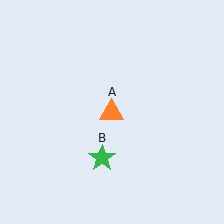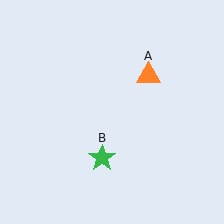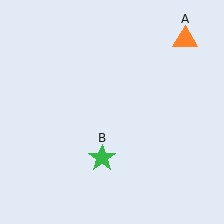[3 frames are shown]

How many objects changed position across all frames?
1 object changed position: orange triangle (object A).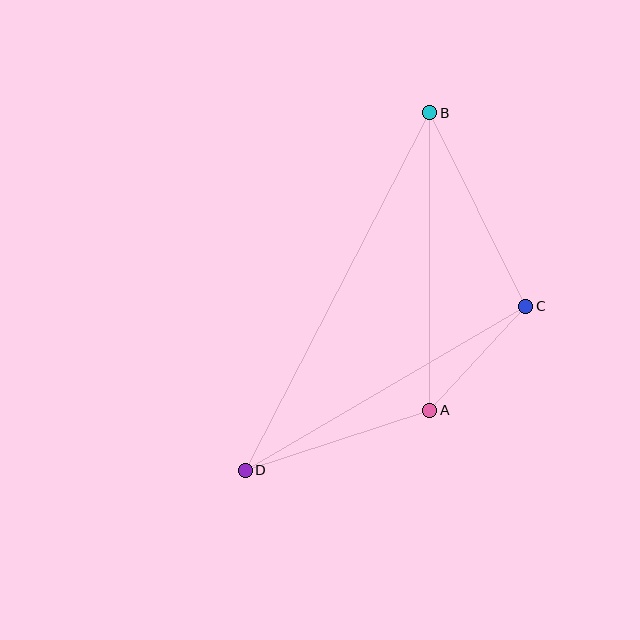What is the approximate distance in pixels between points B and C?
The distance between B and C is approximately 216 pixels.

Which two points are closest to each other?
Points A and C are closest to each other.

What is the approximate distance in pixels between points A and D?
The distance between A and D is approximately 194 pixels.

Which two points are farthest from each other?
Points B and D are farthest from each other.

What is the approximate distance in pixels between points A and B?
The distance between A and B is approximately 298 pixels.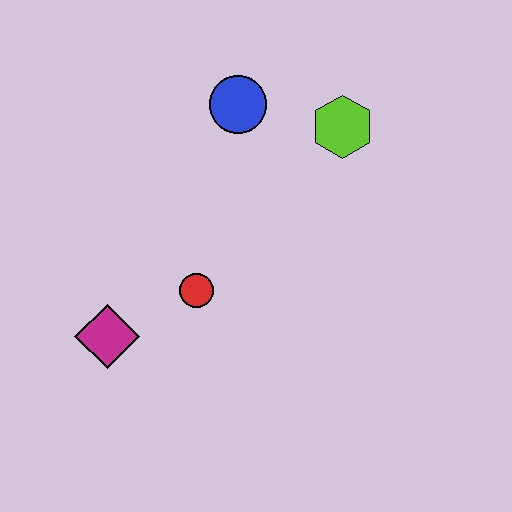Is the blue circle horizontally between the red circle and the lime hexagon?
Yes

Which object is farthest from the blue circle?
The magenta diamond is farthest from the blue circle.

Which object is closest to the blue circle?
The lime hexagon is closest to the blue circle.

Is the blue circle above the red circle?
Yes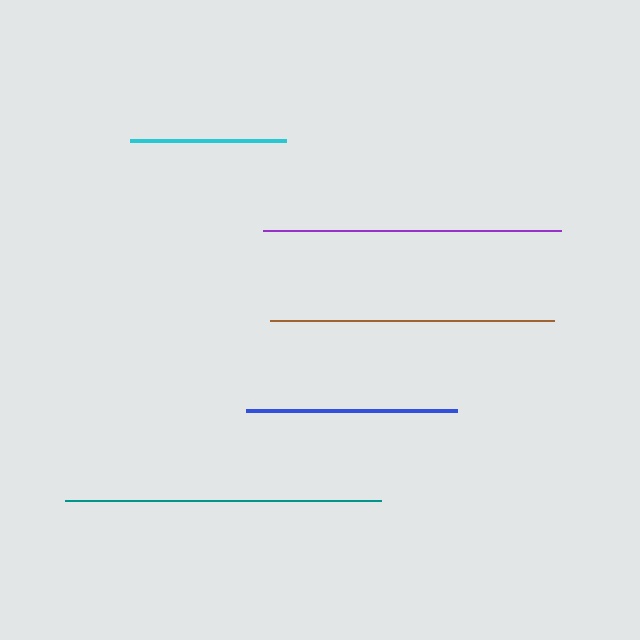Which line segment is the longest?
The teal line is the longest at approximately 316 pixels.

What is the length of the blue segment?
The blue segment is approximately 211 pixels long.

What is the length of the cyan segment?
The cyan segment is approximately 156 pixels long.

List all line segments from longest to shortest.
From longest to shortest: teal, purple, brown, blue, cyan.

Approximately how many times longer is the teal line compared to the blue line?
The teal line is approximately 1.5 times the length of the blue line.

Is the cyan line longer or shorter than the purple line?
The purple line is longer than the cyan line.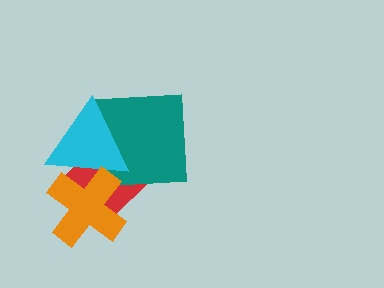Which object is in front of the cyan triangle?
The orange cross is in front of the cyan triangle.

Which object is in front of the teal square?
The cyan triangle is in front of the teal square.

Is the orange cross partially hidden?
No, no other shape covers it.